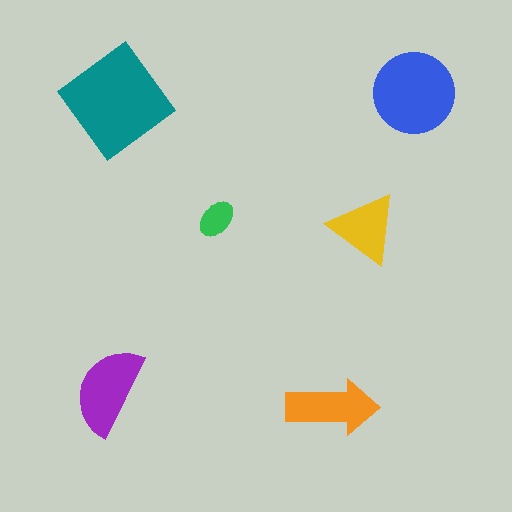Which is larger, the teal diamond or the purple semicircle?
The teal diamond.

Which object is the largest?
The teal diamond.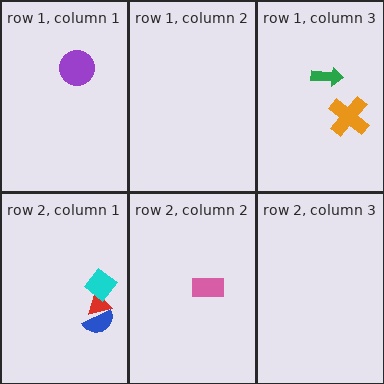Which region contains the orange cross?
The row 1, column 3 region.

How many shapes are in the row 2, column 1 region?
3.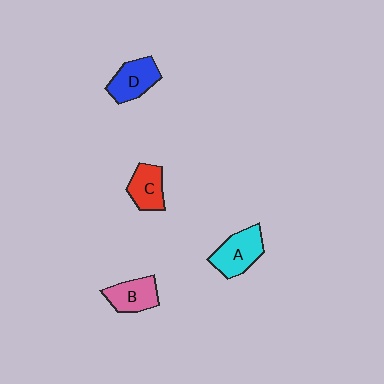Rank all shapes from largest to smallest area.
From largest to smallest: A (cyan), D (blue), B (pink), C (red).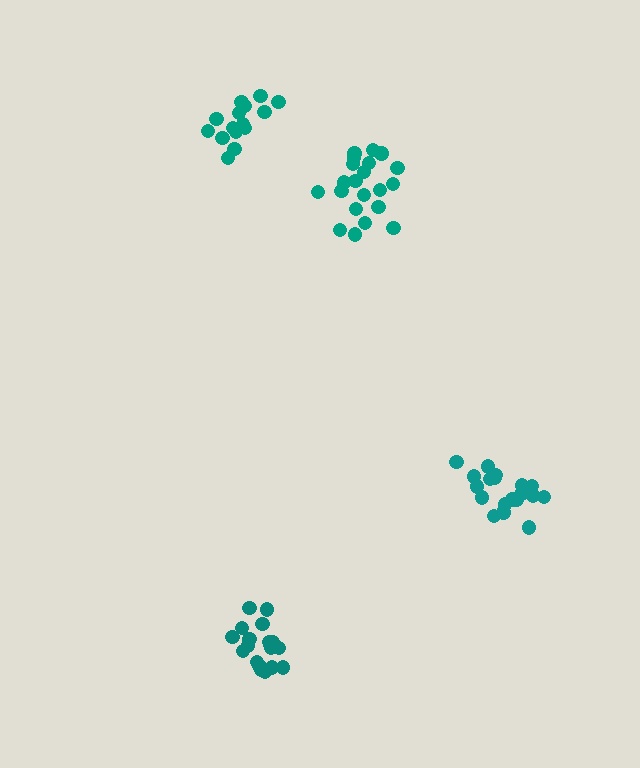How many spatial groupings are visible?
There are 4 spatial groupings.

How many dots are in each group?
Group 1: 15 dots, Group 2: 21 dots, Group 3: 19 dots, Group 4: 20 dots (75 total).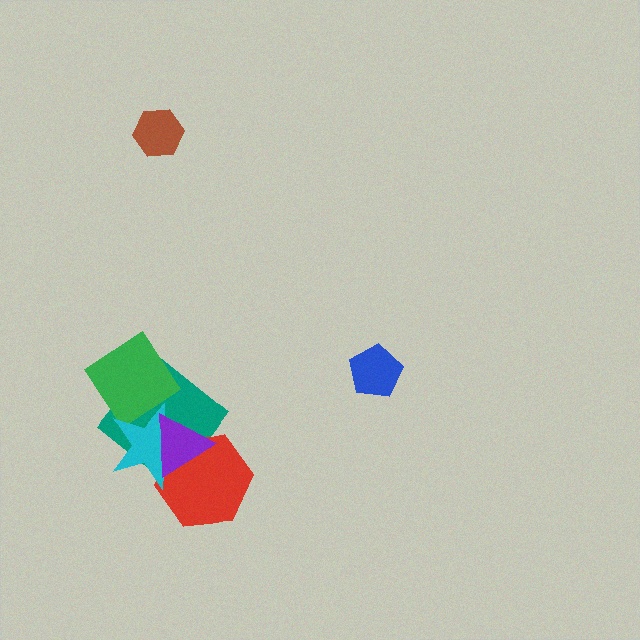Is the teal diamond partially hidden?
Yes, it is partially covered by another shape.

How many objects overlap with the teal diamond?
4 objects overlap with the teal diamond.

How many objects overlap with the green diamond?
2 objects overlap with the green diamond.